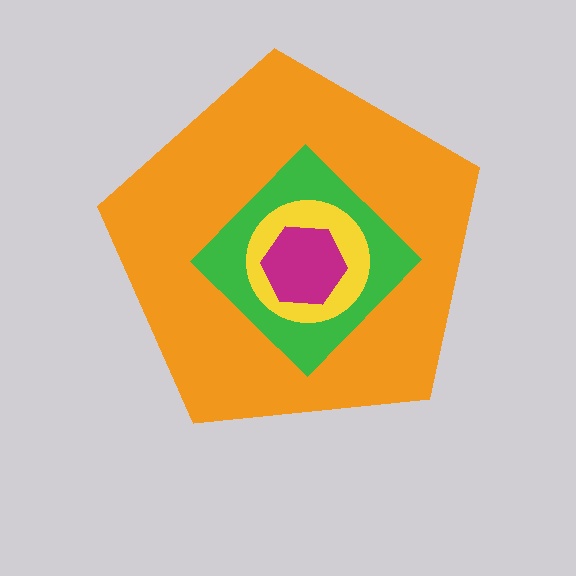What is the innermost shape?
The magenta hexagon.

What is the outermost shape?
The orange pentagon.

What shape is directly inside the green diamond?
The yellow circle.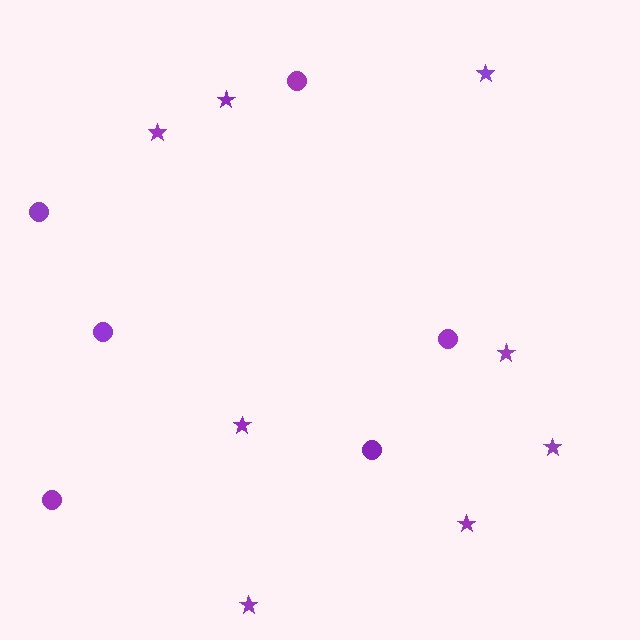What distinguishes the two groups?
There are 2 groups: one group of circles (6) and one group of stars (8).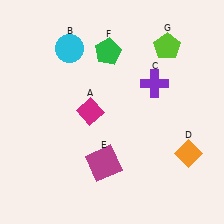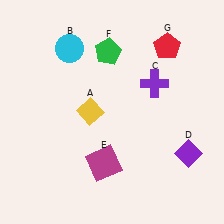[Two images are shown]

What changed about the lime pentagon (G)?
In Image 1, G is lime. In Image 2, it changed to red.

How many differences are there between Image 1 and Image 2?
There are 3 differences between the two images.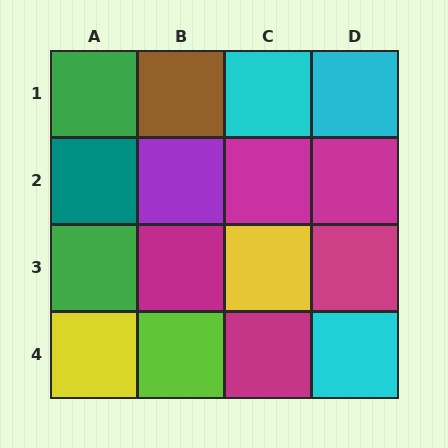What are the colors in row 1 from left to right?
Green, brown, cyan, cyan.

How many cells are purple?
1 cell is purple.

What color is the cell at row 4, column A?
Yellow.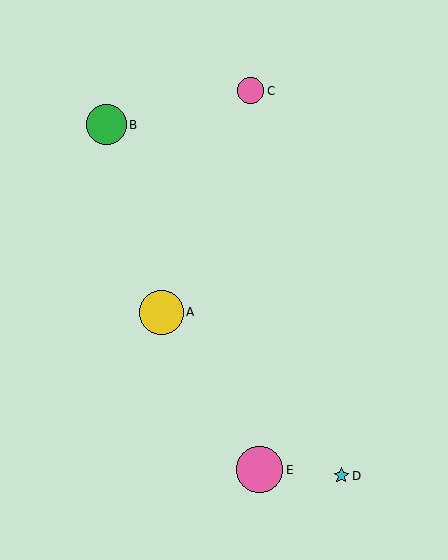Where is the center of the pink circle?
The center of the pink circle is at (259, 470).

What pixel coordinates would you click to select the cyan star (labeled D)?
Click at (341, 476) to select the cyan star D.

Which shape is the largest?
The pink circle (labeled E) is the largest.